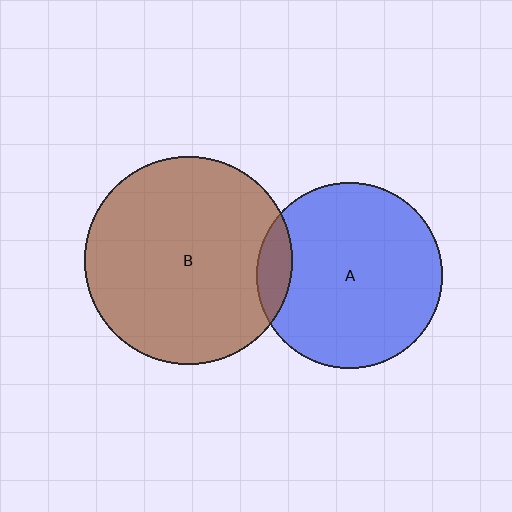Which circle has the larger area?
Circle B (brown).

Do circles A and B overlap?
Yes.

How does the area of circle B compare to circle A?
Approximately 1.3 times.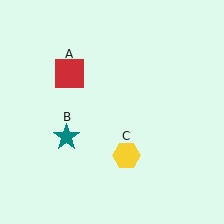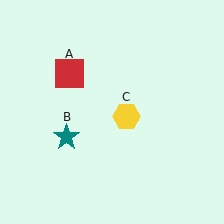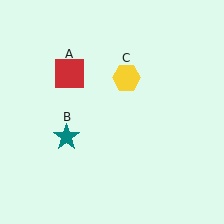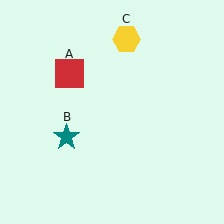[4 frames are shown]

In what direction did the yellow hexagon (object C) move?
The yellow hexagon (object C) moved up.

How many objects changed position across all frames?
1 object changed position: yellow hexagon (object C).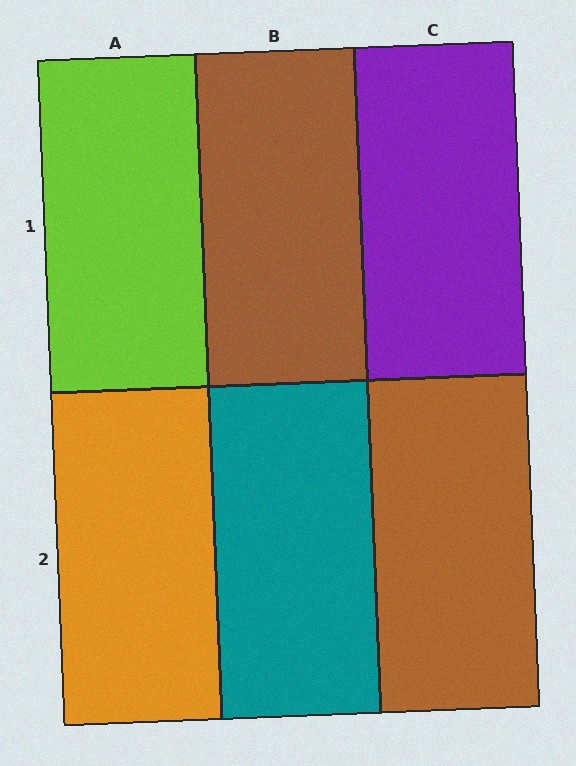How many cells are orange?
1 cell is orange.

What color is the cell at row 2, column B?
Teal.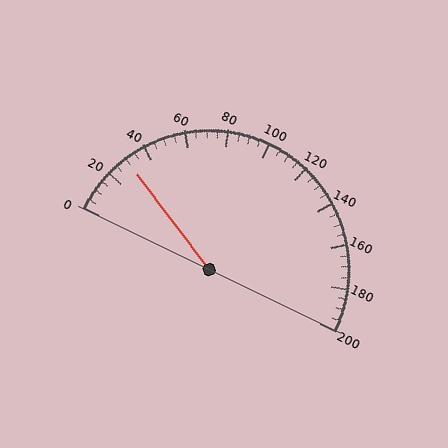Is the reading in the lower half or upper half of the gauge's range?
The reading is in the lower half of the range (0 to 200).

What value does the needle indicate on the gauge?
The needle indicates approximately 30.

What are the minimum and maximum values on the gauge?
The gauge ranges from 0 to 200.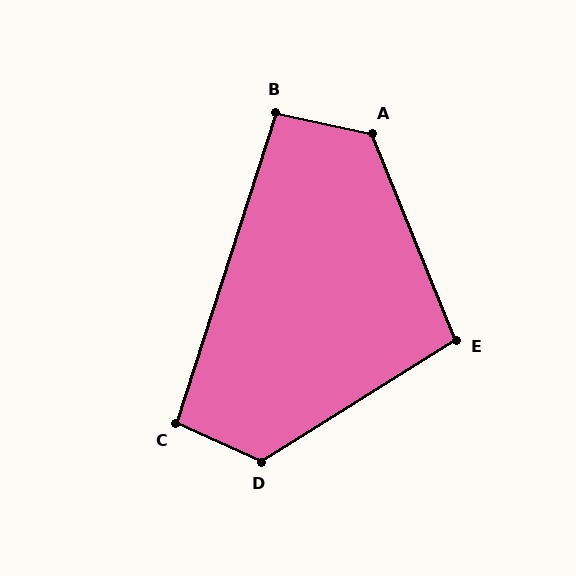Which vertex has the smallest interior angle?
B, at approximately 95 degrees.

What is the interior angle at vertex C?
Approximately 96 degrees (obtuse).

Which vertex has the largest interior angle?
A, at approximately 124 degrees.